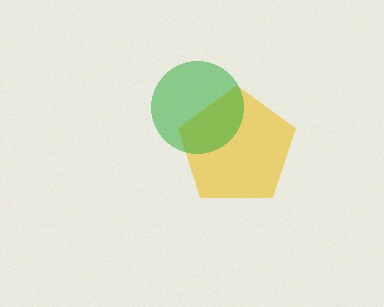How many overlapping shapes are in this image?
There are 2 overlapping shapes in the image.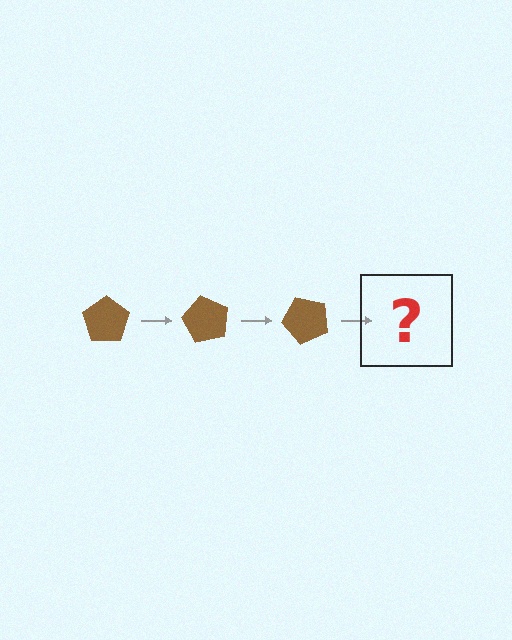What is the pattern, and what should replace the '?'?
The pattern is that the pentagon rotates 60 degrees each step. The '?' should be a brown pentagon rotated 180 degrees.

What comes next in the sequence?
The next element should be a brown pentagon rotated 180 degrees.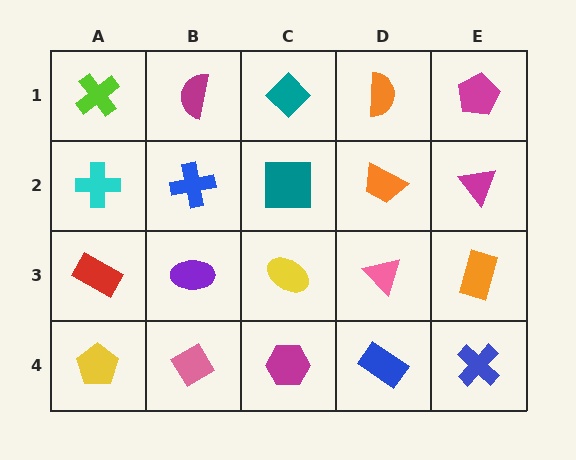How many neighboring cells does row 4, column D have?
3.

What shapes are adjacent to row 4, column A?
A red rectangle (row 3, column A), a pink diamond (row 4, column B).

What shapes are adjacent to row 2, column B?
A magenta semicircle (row 1, column B), a purple ellipse (row 3, column B), a cyan cross (row 2, column A), a teal square (row 2, column C).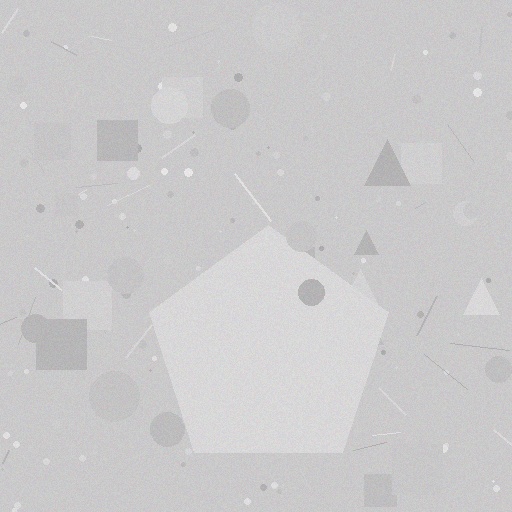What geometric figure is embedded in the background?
A pentagon is embedded in the background.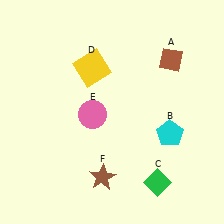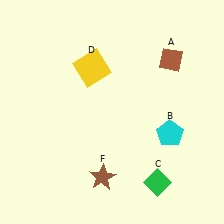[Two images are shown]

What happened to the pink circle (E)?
The pink circle (E) was removed in Image 2. It was in the bottom-left area of Image 1.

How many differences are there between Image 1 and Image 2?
There is 1 difference between the two images.